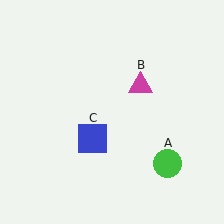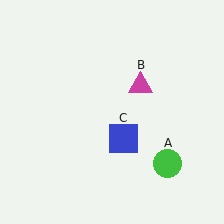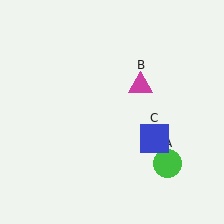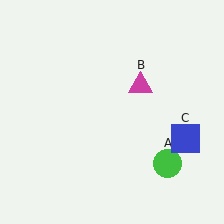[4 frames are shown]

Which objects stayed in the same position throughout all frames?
Green circle (object A) and magenta triangle (object B) remained stationary.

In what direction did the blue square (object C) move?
The blue square (object C) moved right.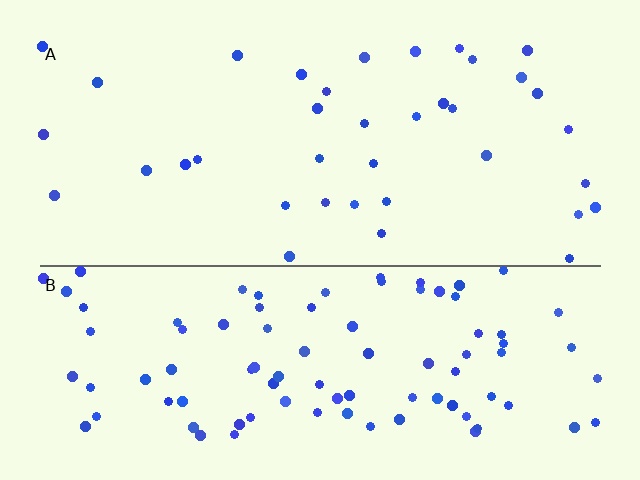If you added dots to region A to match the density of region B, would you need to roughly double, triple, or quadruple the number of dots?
Approximately triple.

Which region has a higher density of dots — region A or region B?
B (the bottom).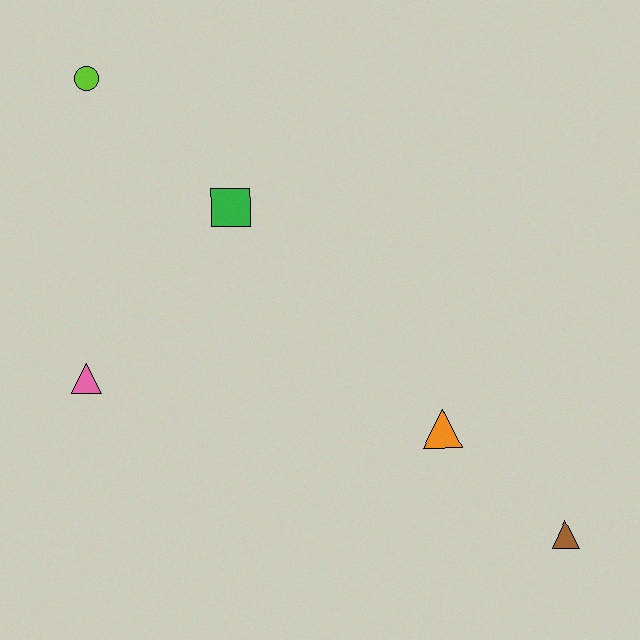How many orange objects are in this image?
There is 1 orange object.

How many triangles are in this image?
There are 3 triangles.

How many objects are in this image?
There are 5 objects.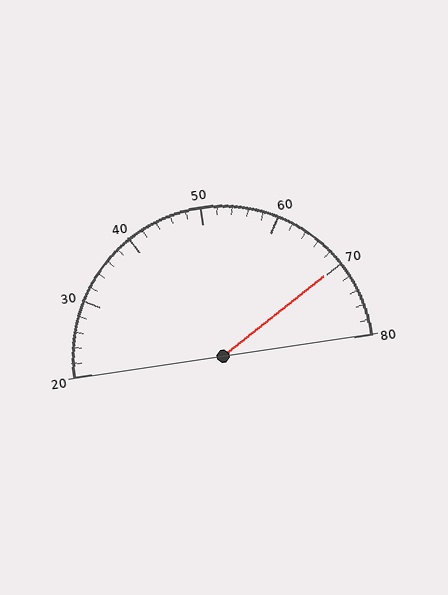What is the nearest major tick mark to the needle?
The nearest major tick mark is 70.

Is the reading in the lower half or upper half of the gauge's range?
The reading is in the upper half of the range (20 to 80).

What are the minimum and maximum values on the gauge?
The gauge ranges from 20 to 80.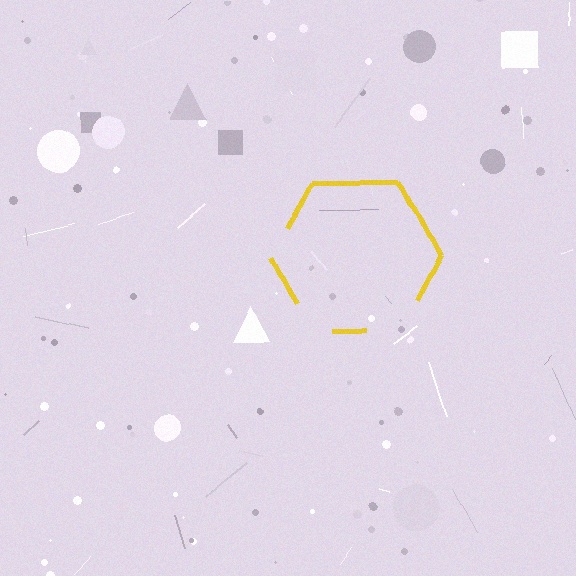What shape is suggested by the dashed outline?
The dashed outline suggests a hexagon.